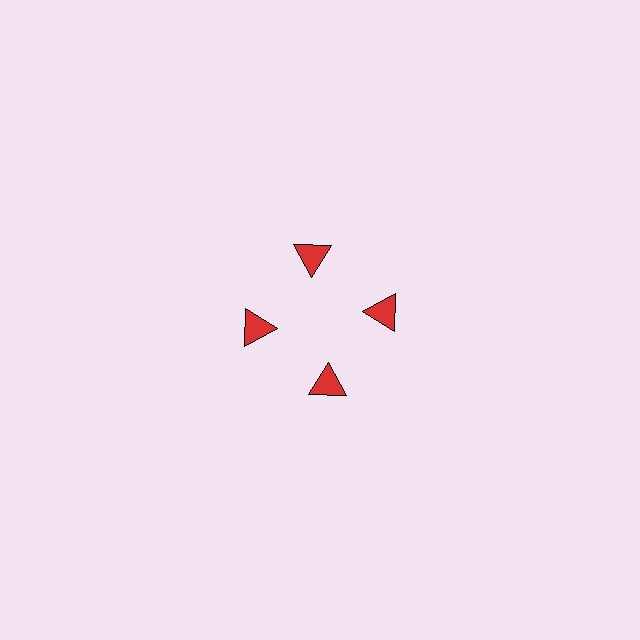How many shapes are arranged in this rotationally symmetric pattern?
There are 4 shapes, arranged in 4 groups of 1.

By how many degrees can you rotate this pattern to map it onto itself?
The pattern maps onto itself every 90 degrees of rotation.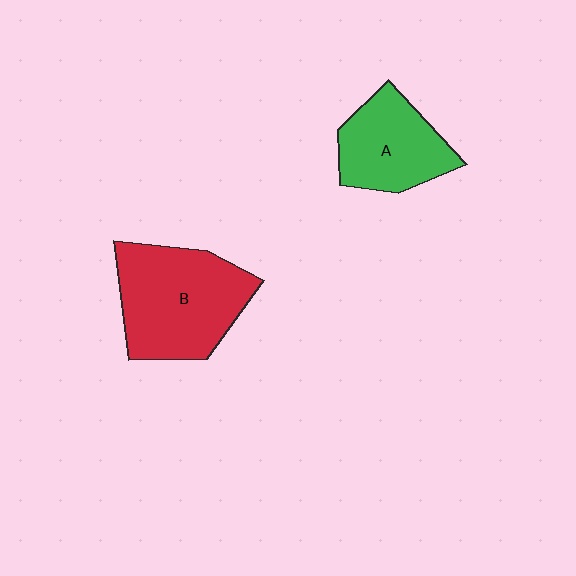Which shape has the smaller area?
Shape A (green).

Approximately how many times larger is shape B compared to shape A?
Approximately 1.5 times.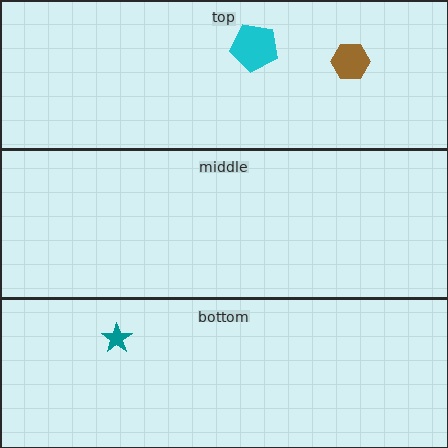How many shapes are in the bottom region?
1.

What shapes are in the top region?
The brown hexagon, the cyan pentagon.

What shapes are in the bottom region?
The teal star.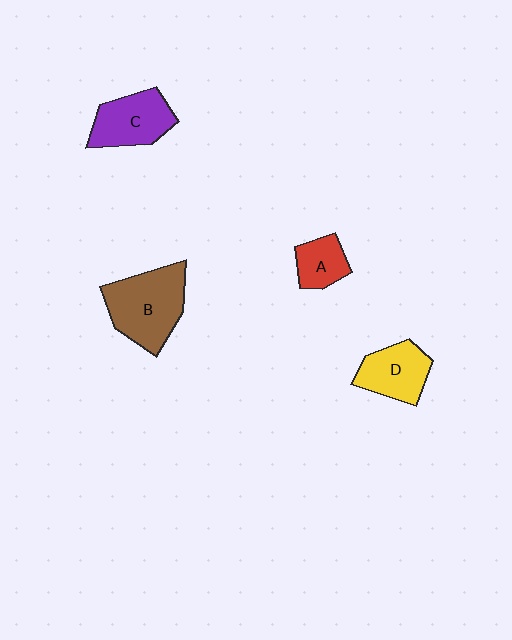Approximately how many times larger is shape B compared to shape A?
Approximately 2.3 times.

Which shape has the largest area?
Shape B (brown).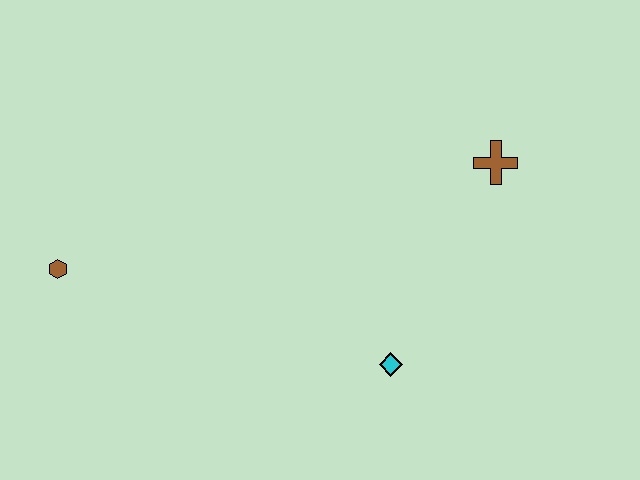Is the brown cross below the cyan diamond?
No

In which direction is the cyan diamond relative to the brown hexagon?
The cyan diamond is to the right of the brown hexagon.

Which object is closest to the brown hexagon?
The cyan diamond is closest to the brown hexagon.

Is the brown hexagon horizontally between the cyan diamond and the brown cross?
No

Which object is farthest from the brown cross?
The brown hexagon is farthest from the brown cross.